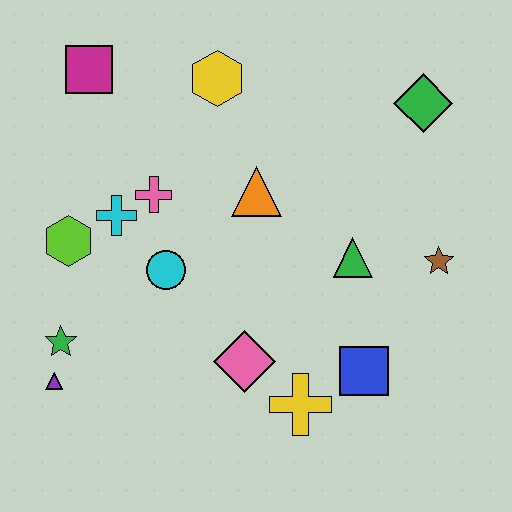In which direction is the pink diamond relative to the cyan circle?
The pink diamond is below the cyan circle.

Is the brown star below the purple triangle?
No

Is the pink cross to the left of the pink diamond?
Yes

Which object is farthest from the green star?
The green diamond is farthest from the green star.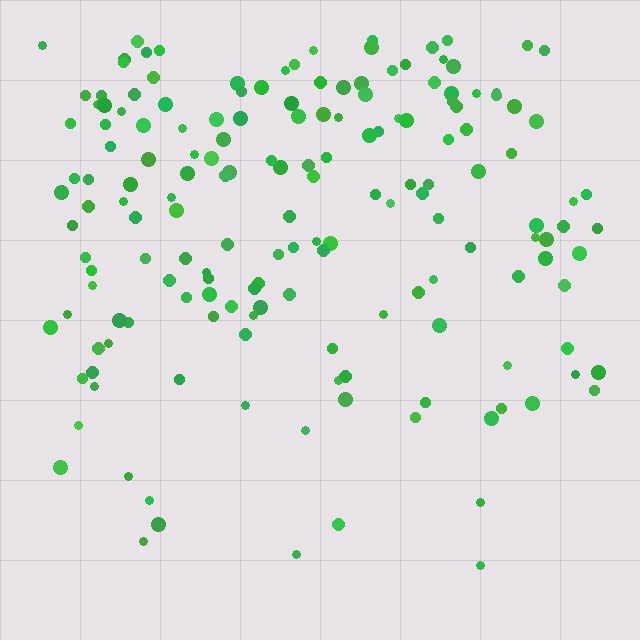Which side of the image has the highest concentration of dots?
The top.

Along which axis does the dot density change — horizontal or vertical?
Vertical.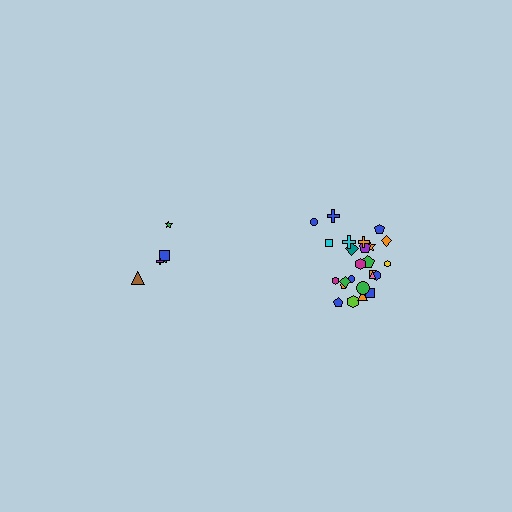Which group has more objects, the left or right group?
The right group.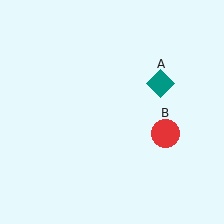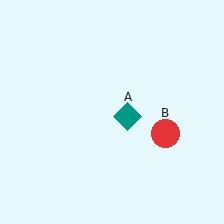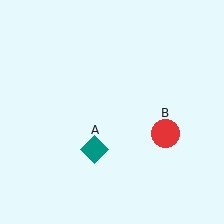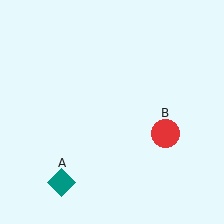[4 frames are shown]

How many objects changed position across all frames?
1 object changed position: teal diamond (object A).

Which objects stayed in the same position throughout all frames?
Red circle (object B) remained stationary.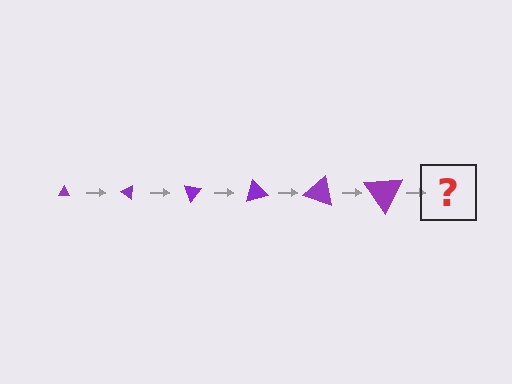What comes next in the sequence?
The next element should be a triangle, larger than the previous one and rotated 210 degrees from the start.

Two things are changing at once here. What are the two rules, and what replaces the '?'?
The two rules are that the triangle grows larger each step and it rotates 35 degrees each step. The '?' should be a triangle, larger than the previous one and rotated 210 degrees from the start.